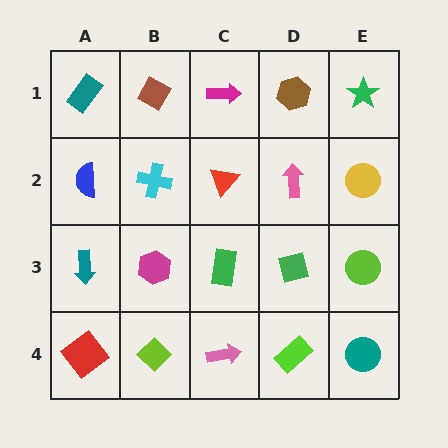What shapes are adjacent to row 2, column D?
A brown hexagon (row 1, column D), a green square (row 3, column D), a red triangle (row 2, column C), a yellow circle (row 2, column E).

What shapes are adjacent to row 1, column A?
A blue semicircle (row 2, column A), a brown diamond (row 1, column B).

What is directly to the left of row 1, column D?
A magenta arrow.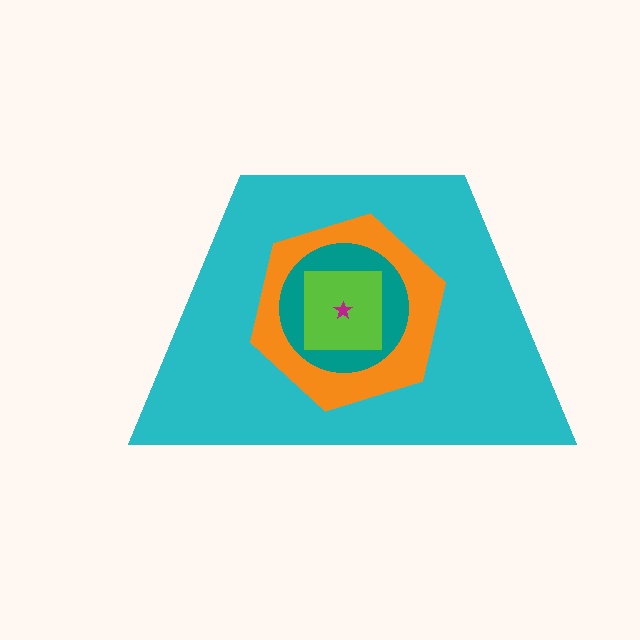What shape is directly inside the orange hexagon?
The teal circle.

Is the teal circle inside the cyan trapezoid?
Yes.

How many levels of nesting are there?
5.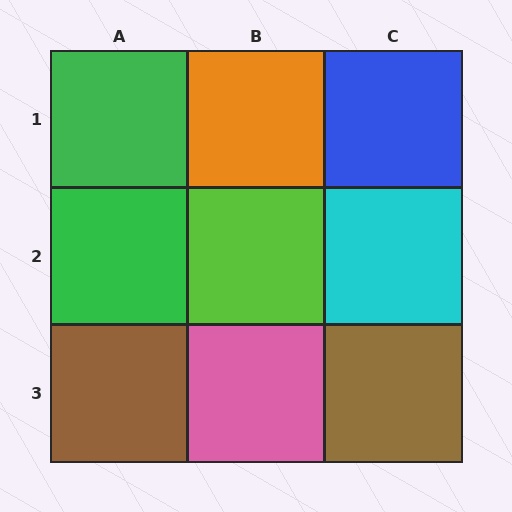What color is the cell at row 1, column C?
Blue.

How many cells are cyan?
1 cell is cyan.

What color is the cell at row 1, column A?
Green.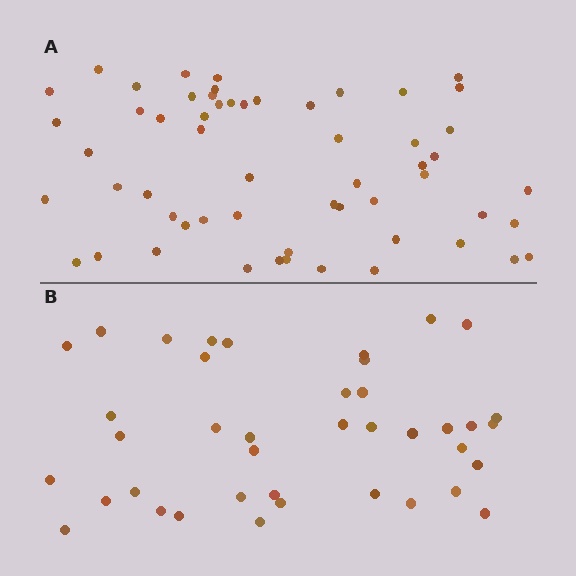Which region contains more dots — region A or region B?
Region A (the top region) has more dots.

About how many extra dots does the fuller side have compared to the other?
Region A has approximately 15 more dots than region B.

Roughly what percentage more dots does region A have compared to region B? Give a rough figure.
About 40% more.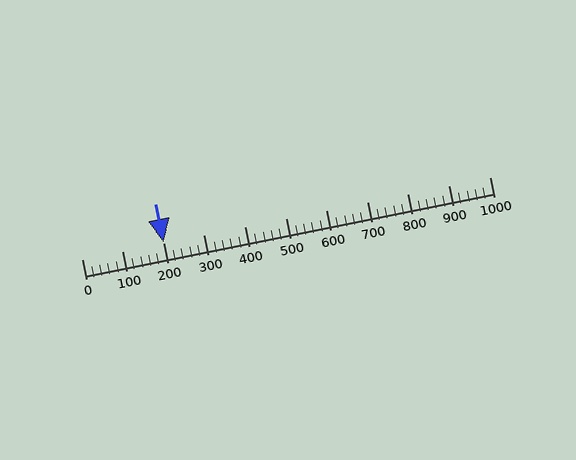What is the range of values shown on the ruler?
The ruler shows values from 0 to 1000.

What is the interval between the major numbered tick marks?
The major tick marks are spaced 100 units apart.